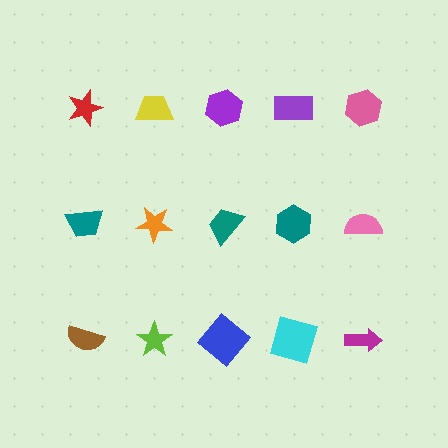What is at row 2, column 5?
A pink semicircle.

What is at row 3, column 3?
A blue diamond.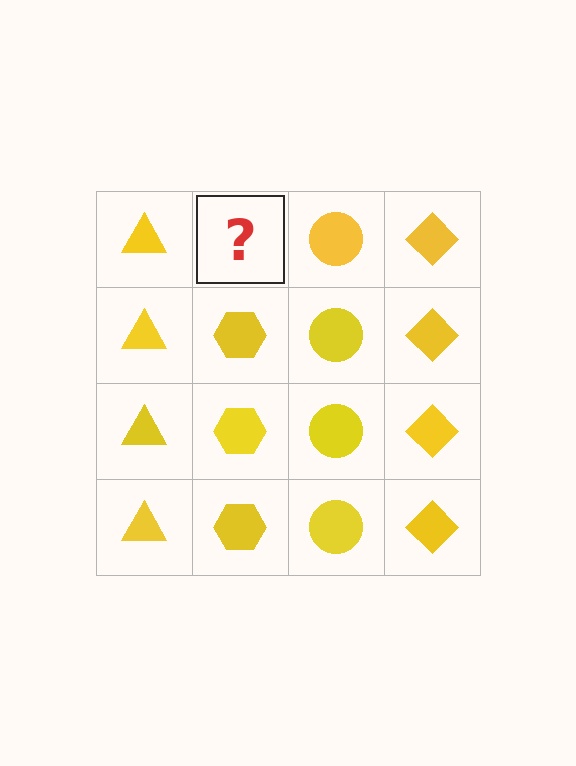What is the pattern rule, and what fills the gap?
The rule is that each column has a consistent shape. The gap should be filled with a yellow hexagon.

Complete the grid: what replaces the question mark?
The question mark should be replaced with a yellow hexagon.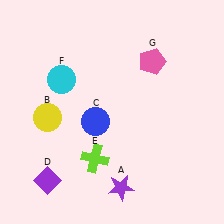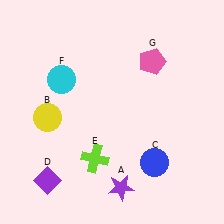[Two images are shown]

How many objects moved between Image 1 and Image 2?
1 object moved between the two images.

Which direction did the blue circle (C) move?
The blue circle (C) moved right.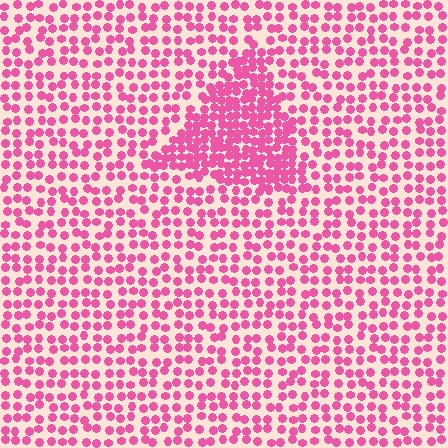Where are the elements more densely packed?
The elements are more densely packed inside the triangle boundary.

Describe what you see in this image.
The image contains small pink elements arranged at two different densities. A triangle-shaped region is visible where the elements are more densely packed than the surrounding area.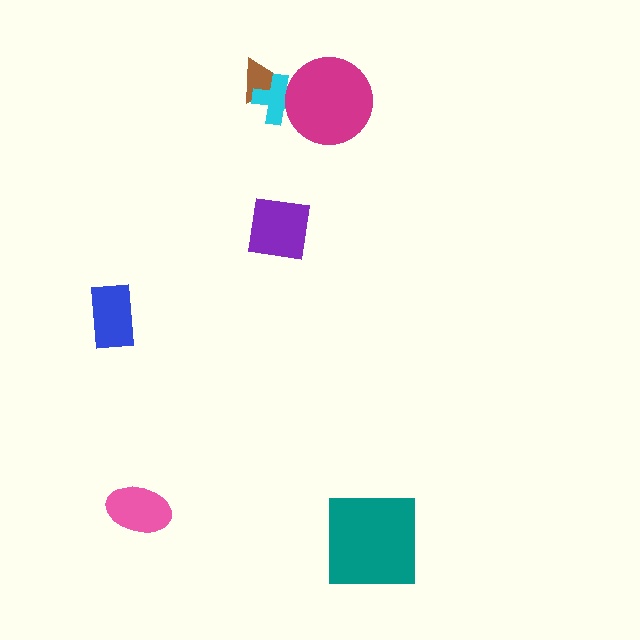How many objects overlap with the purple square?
0 objects overlap with the purple square.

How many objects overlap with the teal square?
0 objects overlap with the teal square.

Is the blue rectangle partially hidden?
No, no other shape covers it.